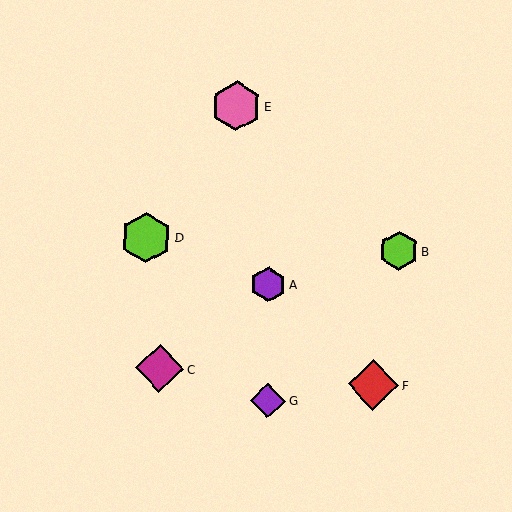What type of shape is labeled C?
Shape C is a magenta diamond.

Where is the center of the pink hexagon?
The center of the pink hexagon is at (236, 106).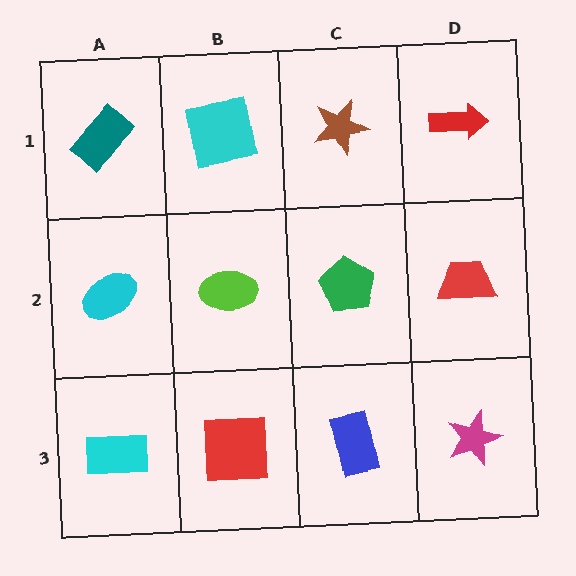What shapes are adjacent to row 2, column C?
A brown star (row 1, column C), a blue rectangle (row 3, column C), a lime ellipse (row 2, column B), a red trapezoid (row 2, column D).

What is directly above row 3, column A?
A cyan ellipse.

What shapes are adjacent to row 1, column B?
A lime ellipse (row 2, column B), a teal rectangle (row 1, column A), a brown star (row 1, column C).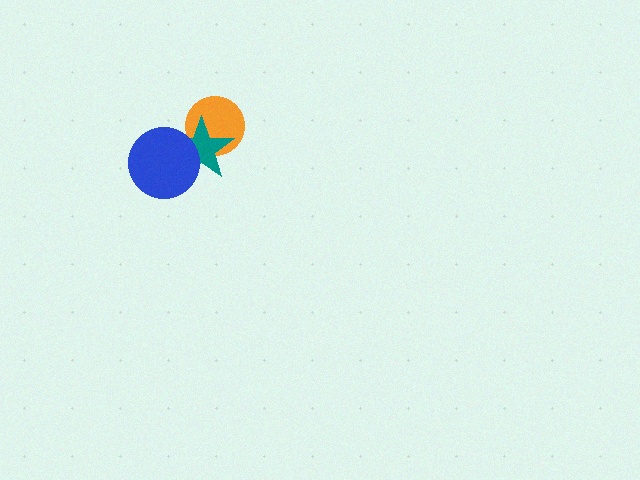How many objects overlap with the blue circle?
1 object overlaps with the blue circle.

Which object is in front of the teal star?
The blue circle is in front of the teal star.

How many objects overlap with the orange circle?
1 object overlaps with the orange circle.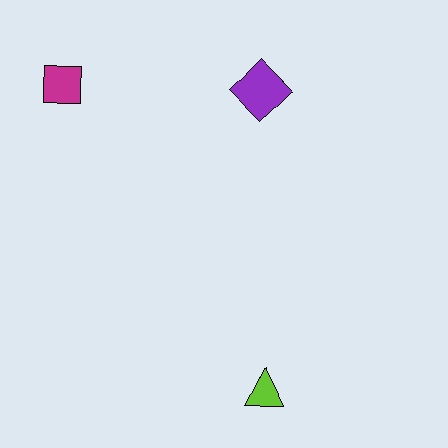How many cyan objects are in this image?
There are no cyan objects.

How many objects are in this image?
There are 3 objects.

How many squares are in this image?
There is 1 square.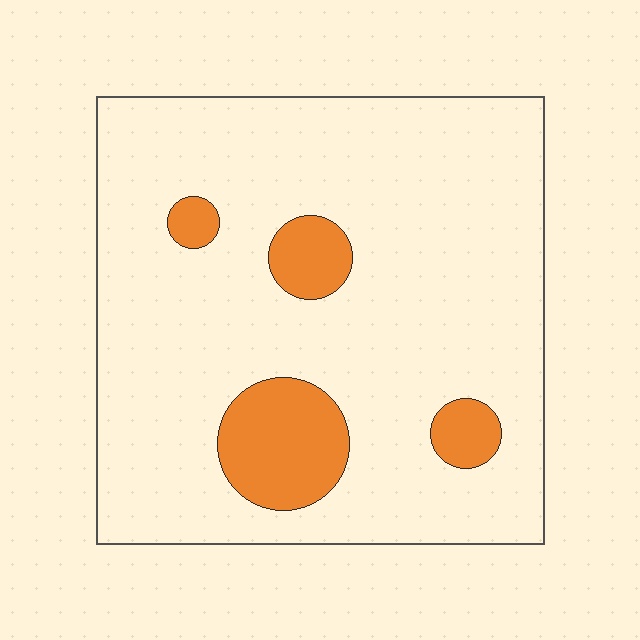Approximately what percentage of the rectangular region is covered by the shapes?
Approximately 15%.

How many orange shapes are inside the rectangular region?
4.